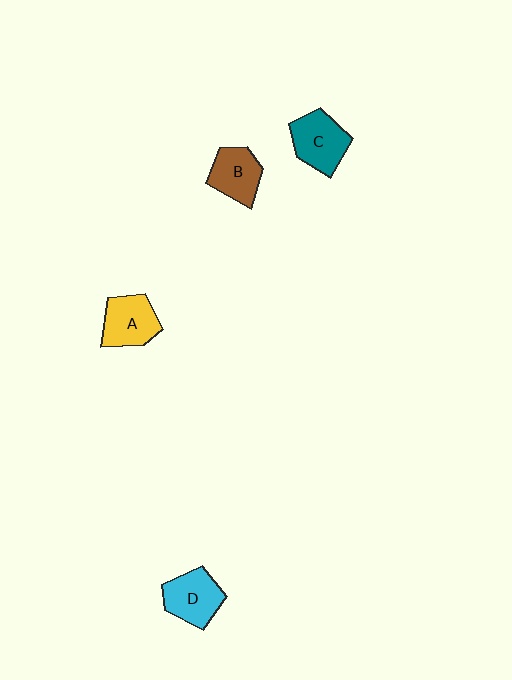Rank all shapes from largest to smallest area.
From largest to smallest: C (teal), D (cyan), A (yellow), B (brown).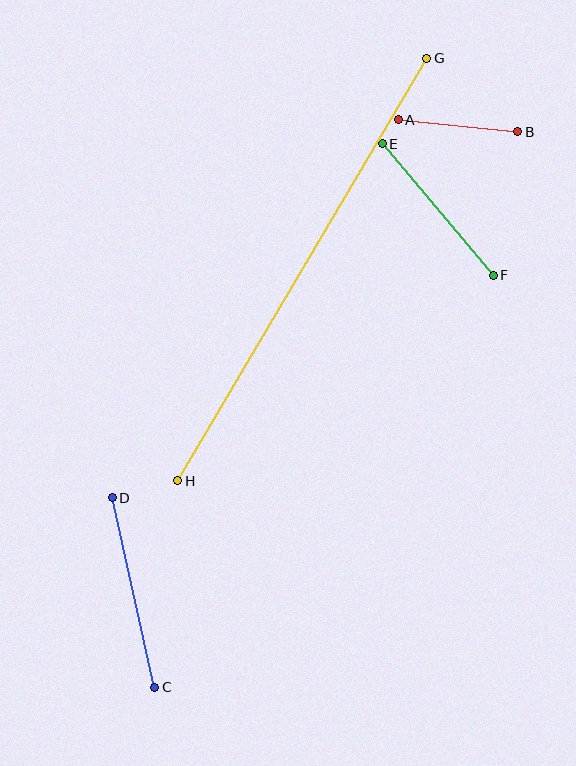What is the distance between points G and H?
The distance is approximately 490 pixels.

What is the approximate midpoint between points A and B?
The midpoint is at approximately (458, 126) pixels.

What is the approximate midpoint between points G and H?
The midpoint is at approximately (302, 270) pixels.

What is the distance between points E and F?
The distance is approximately 172 pixels.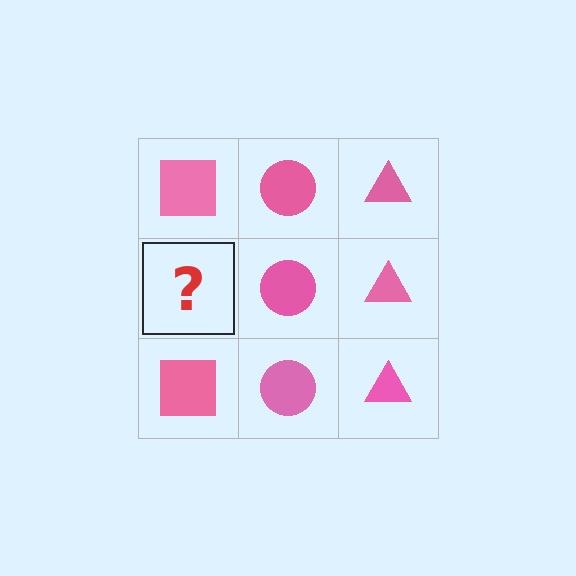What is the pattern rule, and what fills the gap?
The rule is that each column has a consistent shape. The gap should be filled with a pink square.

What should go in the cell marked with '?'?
The missing cell should contain a pink square.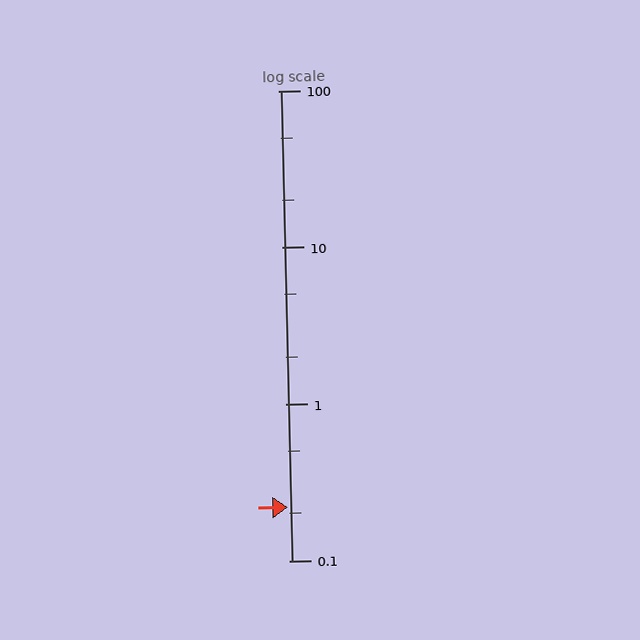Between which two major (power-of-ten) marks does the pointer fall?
The pointer is between 0.1 and 1.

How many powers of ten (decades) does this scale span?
The scale spans 3 decades, from 0.1 to 100.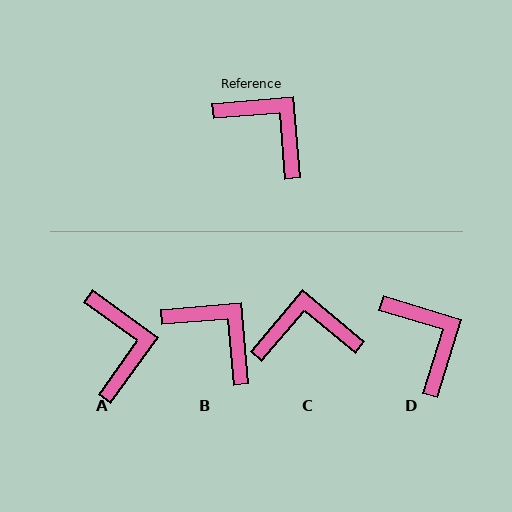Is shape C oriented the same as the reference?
No, it is off by about 46 degrees.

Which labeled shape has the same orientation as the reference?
B.